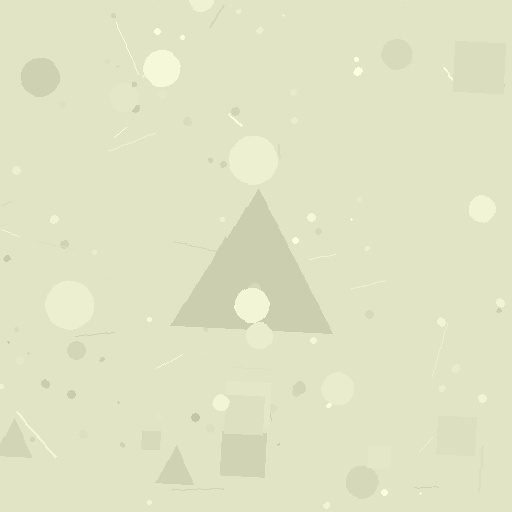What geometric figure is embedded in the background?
A triangle is embedded in the background.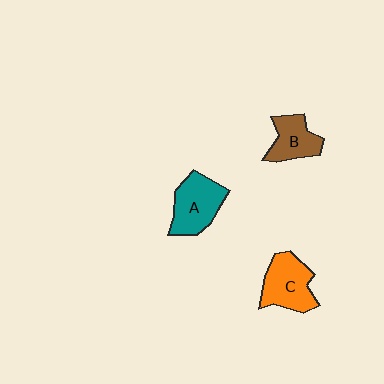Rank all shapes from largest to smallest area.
From largest to smallest: A (teal), C (orange), B (brown).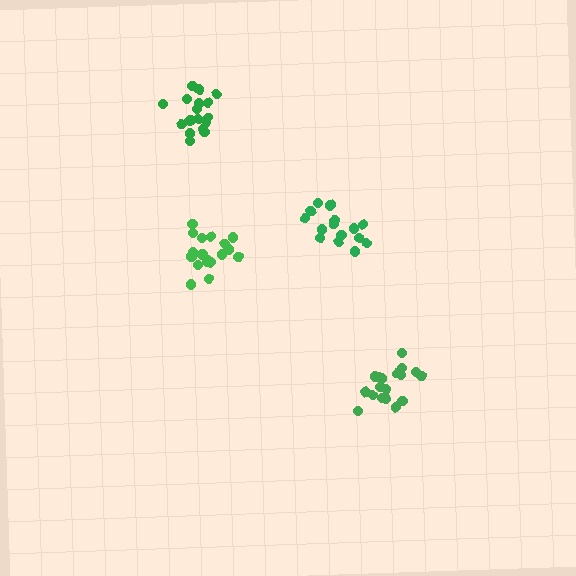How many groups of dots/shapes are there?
There are 4 groups.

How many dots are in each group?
Group 1: 19 dots, Group 2: 18 dots, Group 3: 20 dots, Group 4: 15 dots (72 total).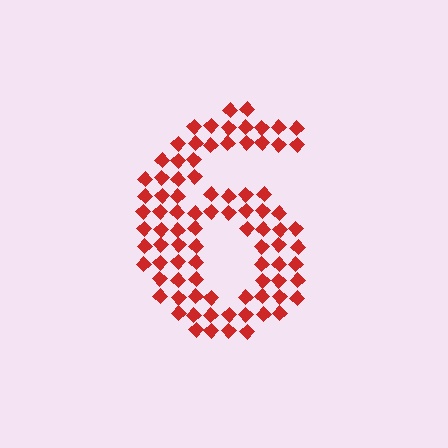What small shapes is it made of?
It is made of small diamonds.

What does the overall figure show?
The overall figure shows the digit 6.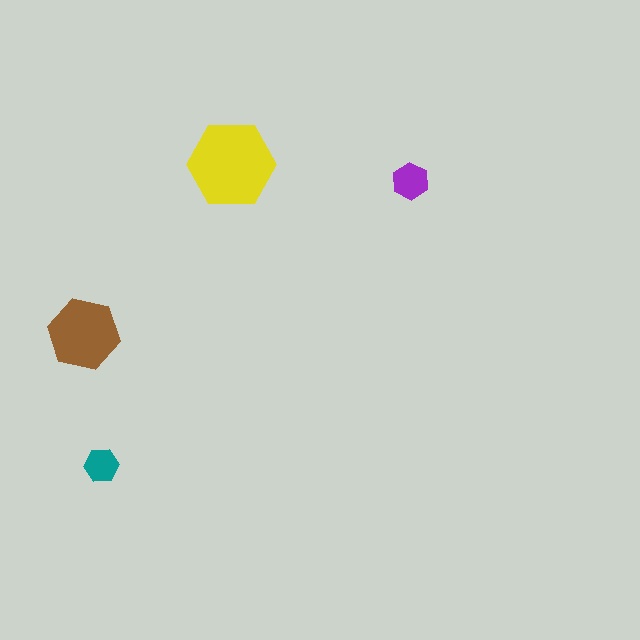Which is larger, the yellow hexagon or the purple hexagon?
The yellow one.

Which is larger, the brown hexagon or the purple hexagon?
The brown one.